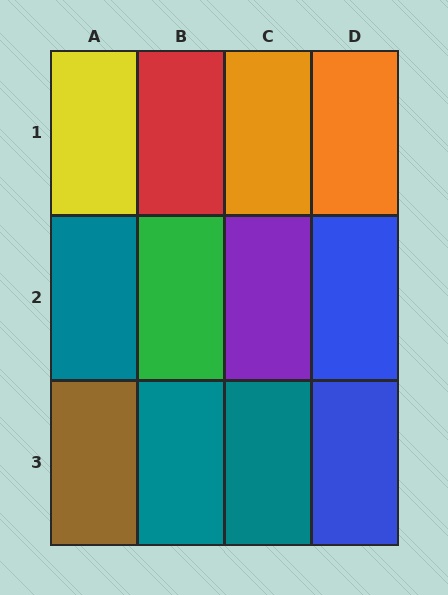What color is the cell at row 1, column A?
Yellow.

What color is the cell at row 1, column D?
Orange.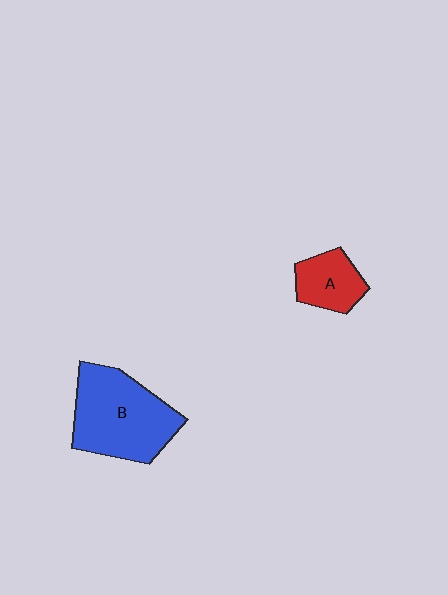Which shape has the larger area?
Shape B (blue).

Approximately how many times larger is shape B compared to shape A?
Approximately 2.2 times.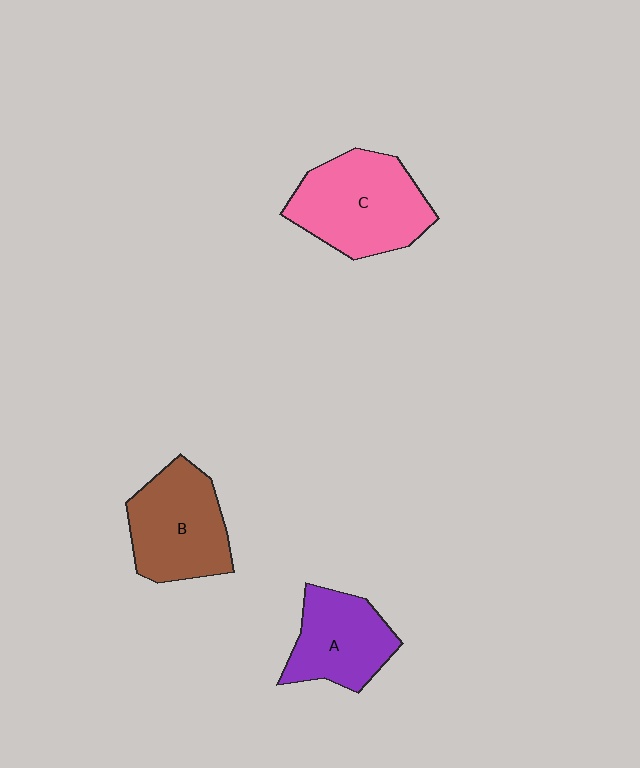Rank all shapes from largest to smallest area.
From largest to smallest: C (pink), B (brown), A (purple).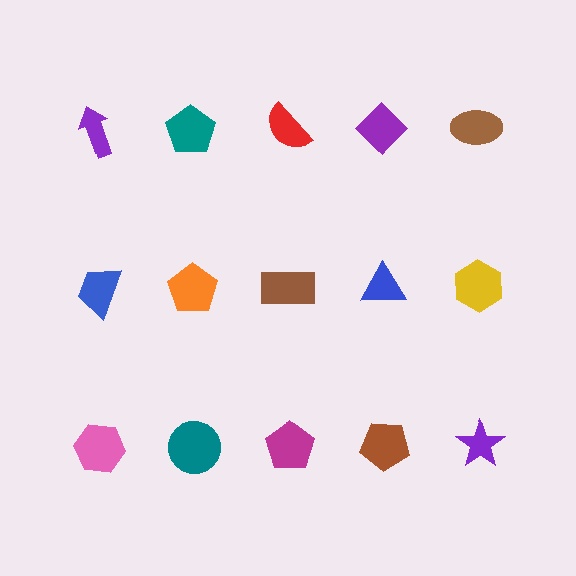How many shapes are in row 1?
5 shapes.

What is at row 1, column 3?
A red semicircle.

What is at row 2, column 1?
A blue trapezoid.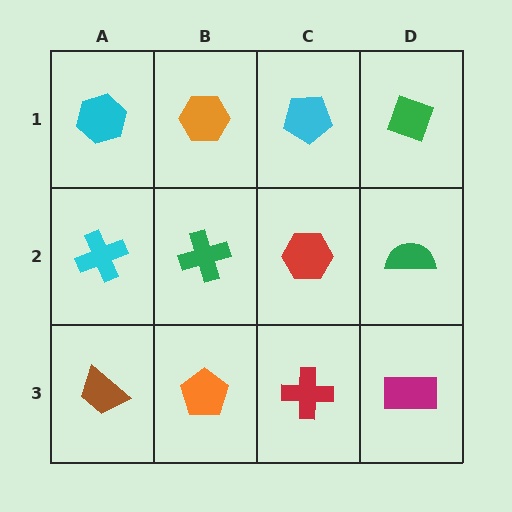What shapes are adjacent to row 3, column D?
A green semicircle (row 2, column D), a red cross (row 3, column C).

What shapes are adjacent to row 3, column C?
A red hexagon (row 2, column C), an orange pentagon (row 3, column B), a magenta rectangle (row 3, column D).